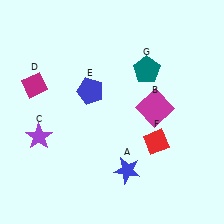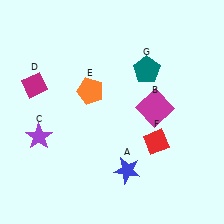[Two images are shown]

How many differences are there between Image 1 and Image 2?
There is 1 difference between the two images.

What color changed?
The pentagon (E) changed from blue in Image 1 to orange in Image 2.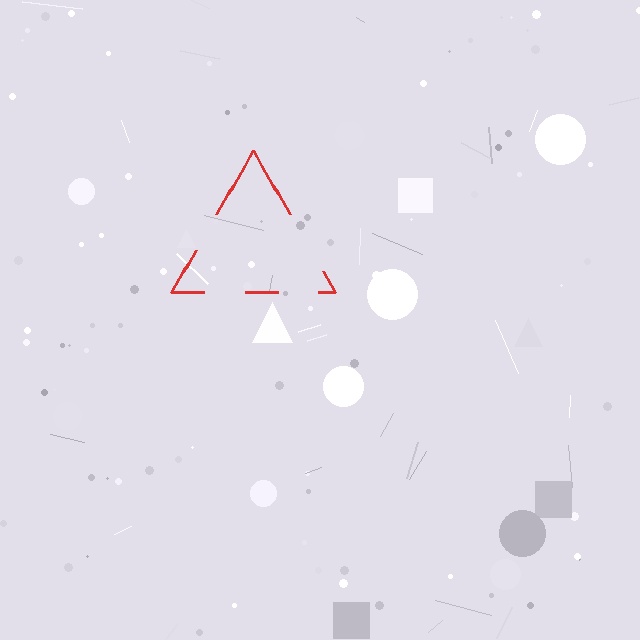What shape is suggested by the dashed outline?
The dashed outline suggests a triangle.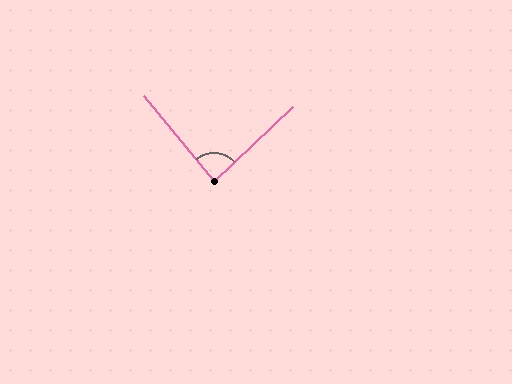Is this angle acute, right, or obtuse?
It is approximately a right angle.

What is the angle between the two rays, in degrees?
Approximately 86 degrees.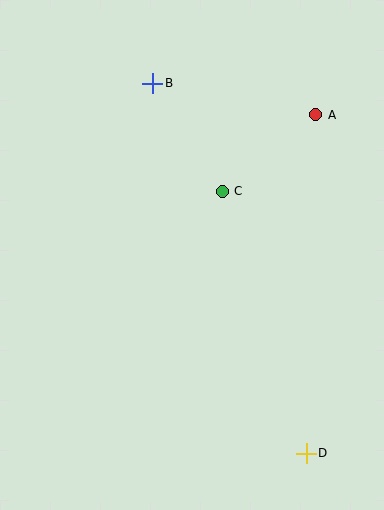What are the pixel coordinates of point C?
Point C is at (222, 191).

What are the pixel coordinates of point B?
Point B is at (153, 83).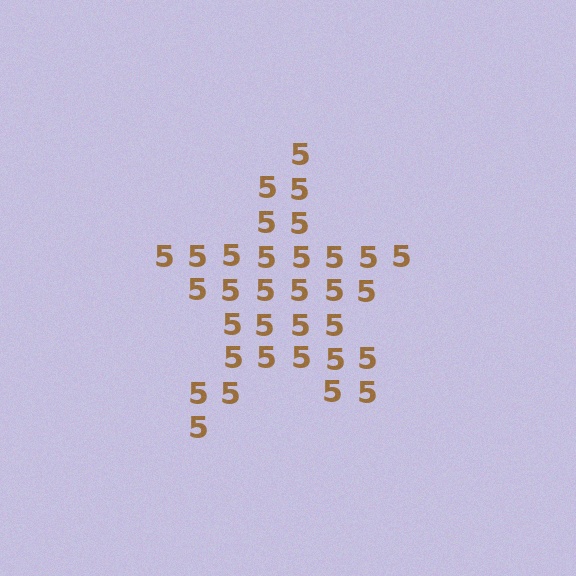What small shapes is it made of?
It is made of small digit 5's.